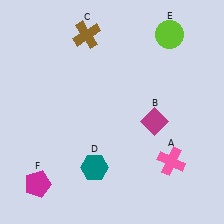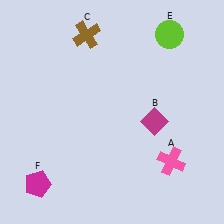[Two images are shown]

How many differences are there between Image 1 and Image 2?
There is 1 difference between the two images.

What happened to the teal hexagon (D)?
The teal hexagon (D) was removed in Image 2. It was in the bottom-left area of Image 1.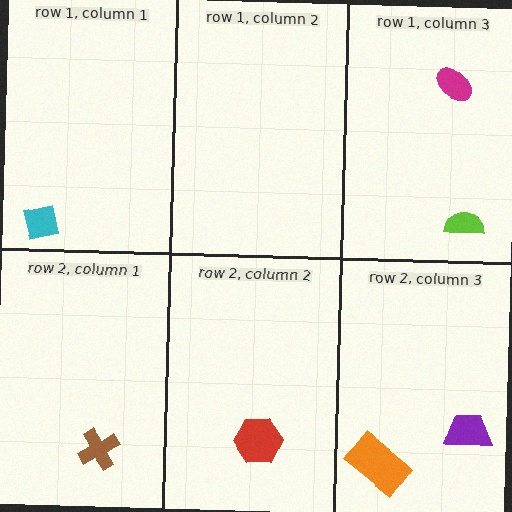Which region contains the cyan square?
The row 1, column 1 region.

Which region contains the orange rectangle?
The row 2, column 3 region.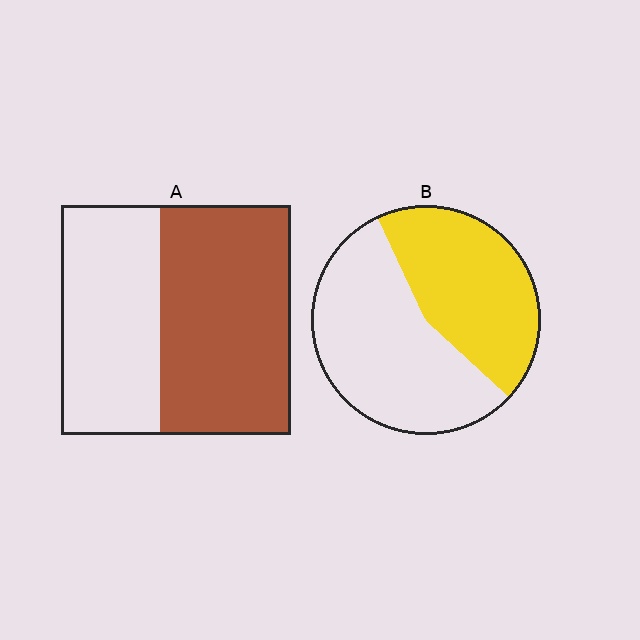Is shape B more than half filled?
No.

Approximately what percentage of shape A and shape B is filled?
A is approximately 55% and B is approximately 45%.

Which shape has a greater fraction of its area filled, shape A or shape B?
Shape A.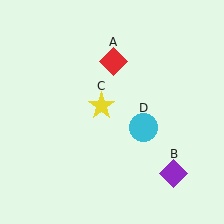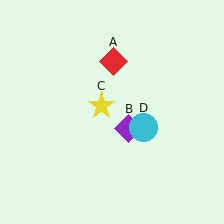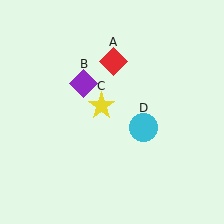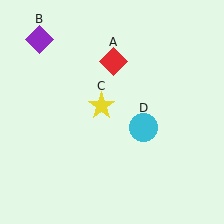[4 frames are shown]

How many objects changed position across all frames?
1 object changed position: purple diamond (object B).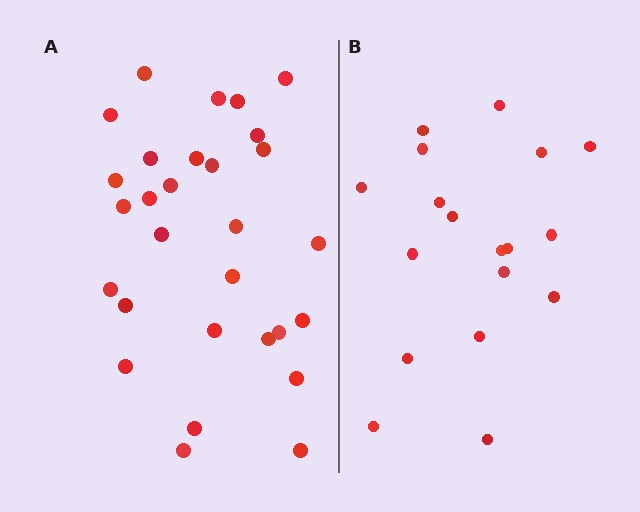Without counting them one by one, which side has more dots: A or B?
Region A (the left region) has more dots.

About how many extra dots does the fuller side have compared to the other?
Region A has roughly 12 or so more dots than region B.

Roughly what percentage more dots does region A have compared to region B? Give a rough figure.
About 60% more.